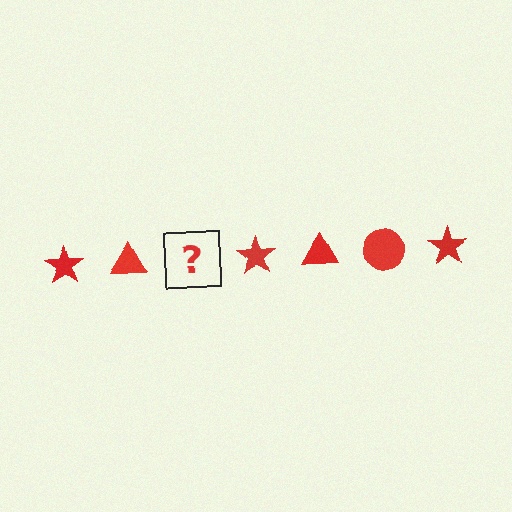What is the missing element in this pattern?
The missing element is a red circle.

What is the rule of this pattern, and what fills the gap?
The rule is that the pattern cycles through star, triangle, circle shapes in red. The gap should be filled with a red circle.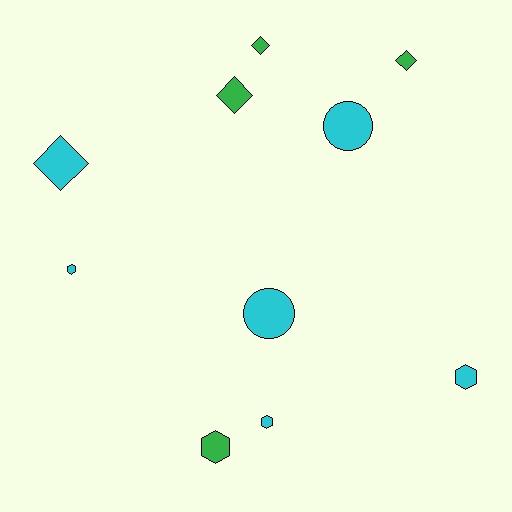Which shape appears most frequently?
Hexagon, with 4 objects.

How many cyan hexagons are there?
There are 3 cyan hexagons.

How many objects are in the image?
There are 10 objects.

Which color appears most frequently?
Cyan, with 6 objects.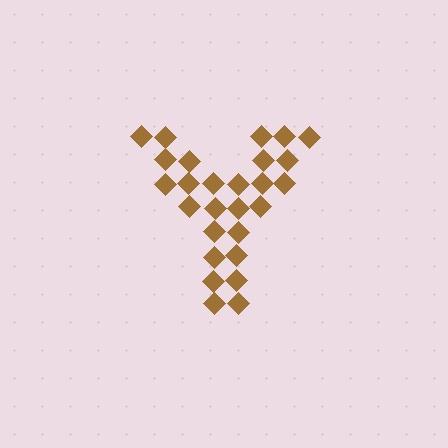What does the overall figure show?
The overall figure shows the letter Y.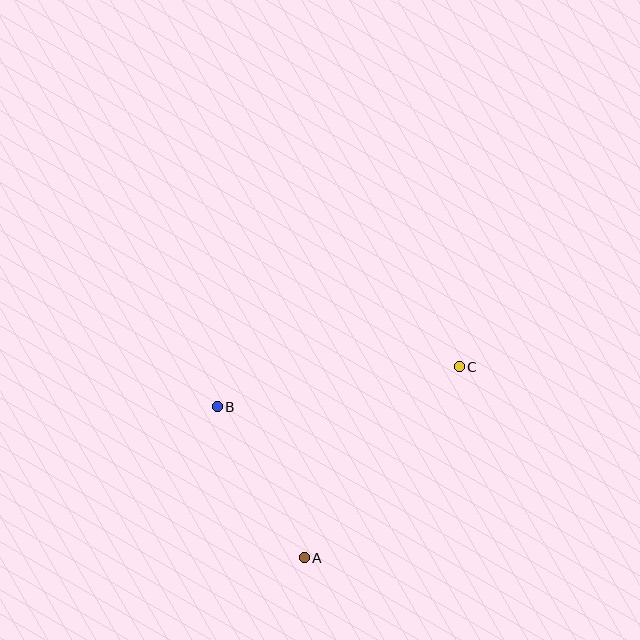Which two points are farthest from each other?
Points A and C are farthest from each other.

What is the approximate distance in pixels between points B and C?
The distance between B and C is approximately 245 pixels.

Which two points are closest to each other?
Points A and B are closest to each other.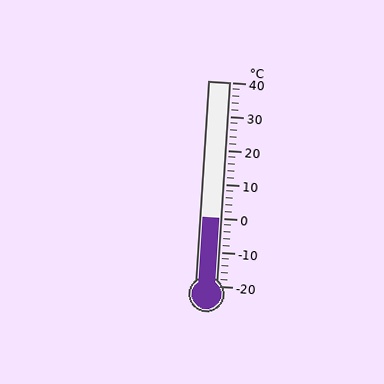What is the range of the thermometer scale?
The thermometer scale ranges from -20°C to 40°C.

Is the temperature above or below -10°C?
The temperature is above -10°C.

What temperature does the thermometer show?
The thermometer shows approximately 0°C.